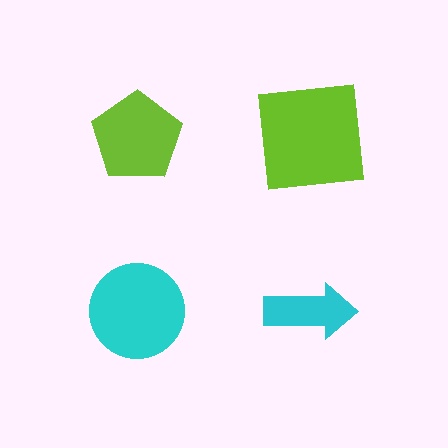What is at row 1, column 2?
A lime square.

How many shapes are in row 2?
2 shapes.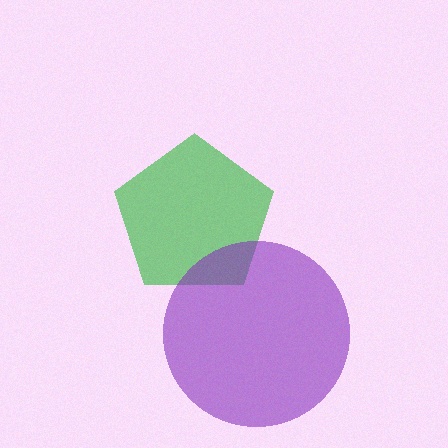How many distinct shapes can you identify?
There are 2 distinct shapes: a green pentagon, a purple circle.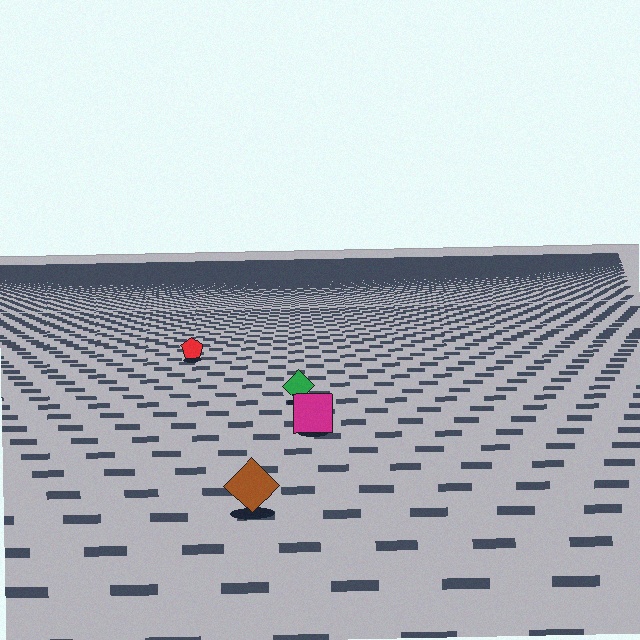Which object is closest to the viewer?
The brown diamond is closest. The texture marks near it are larger and more spread out.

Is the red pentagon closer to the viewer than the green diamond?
No. The green diamond is closer — you can tell from the texture gradient: the ground texture is coarser near it.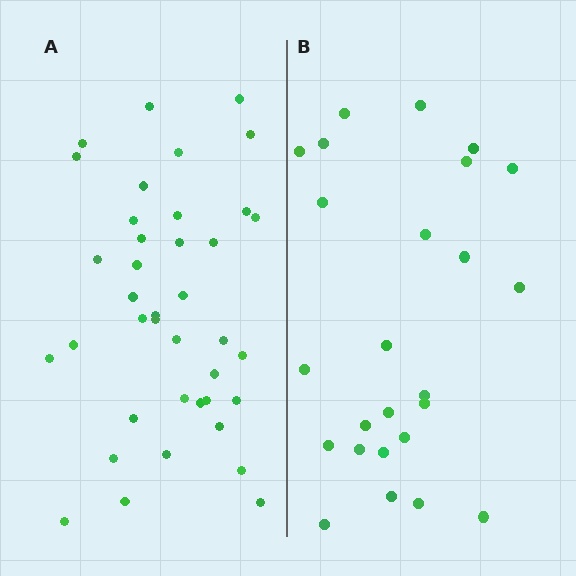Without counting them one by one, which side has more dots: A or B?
Region A (the left region) has more dots.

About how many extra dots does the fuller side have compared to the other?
Region A has approximately 15 more dots than region B.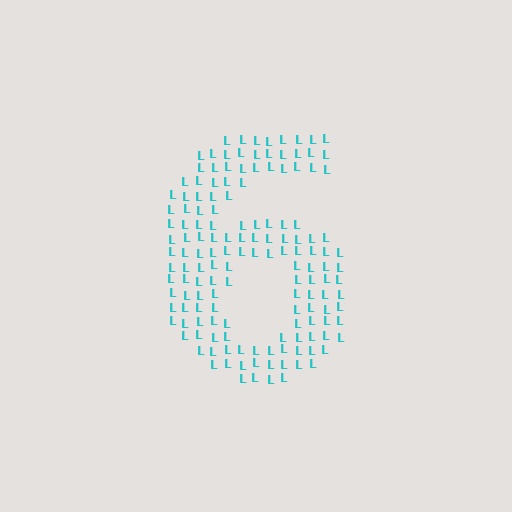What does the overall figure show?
The overall figure shows the digit 6.